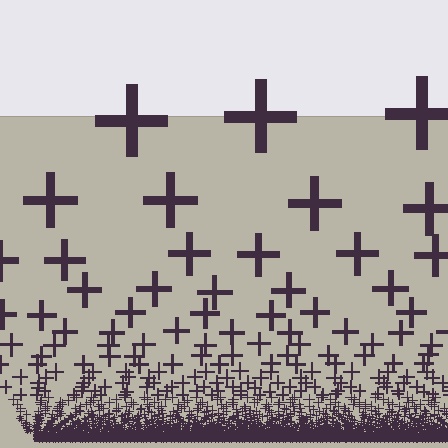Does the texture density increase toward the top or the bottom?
Density increases toward the bottom.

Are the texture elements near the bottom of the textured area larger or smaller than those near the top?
Smaller. The gradient is inverted — elements near the bottom are smaller and denser.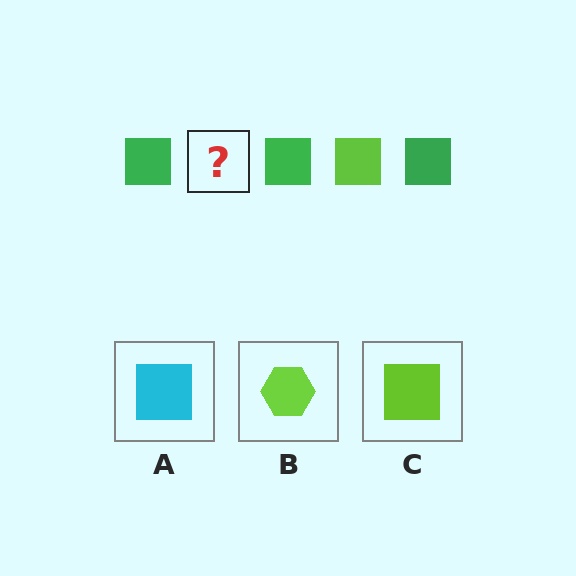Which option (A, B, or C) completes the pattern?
C.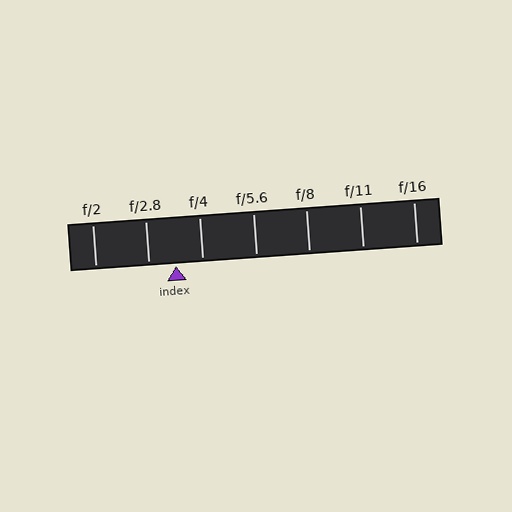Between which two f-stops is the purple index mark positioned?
The index mark is between f/2.8 and f/4.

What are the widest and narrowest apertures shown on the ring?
The widest aperture shown is f/2 and the narrowest is f/16.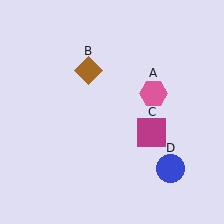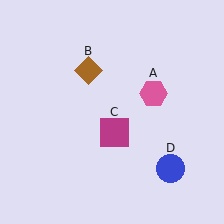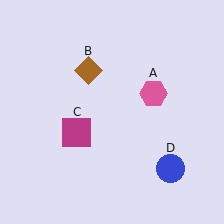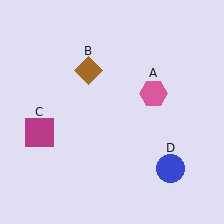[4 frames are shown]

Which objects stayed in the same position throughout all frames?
Pink hexagon (object A) and brown diamond (object B) and blue circle (object D) remained stationary.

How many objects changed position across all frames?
1 object changed position: magenta square (object C).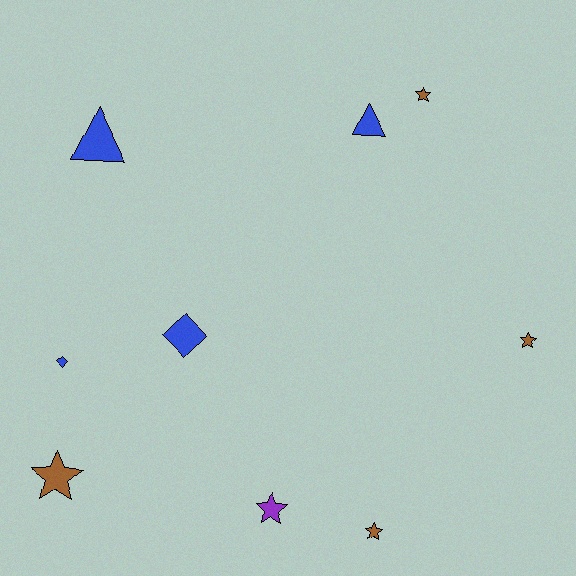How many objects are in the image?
There are 9 objects.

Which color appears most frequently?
Brown, with 4 objects.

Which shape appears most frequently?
Star, with 5 objects.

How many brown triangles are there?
There are no brown triangles.